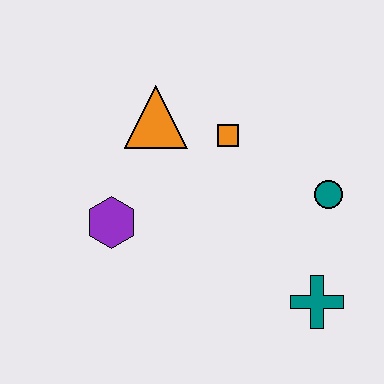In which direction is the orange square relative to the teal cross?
The orange square is above the teal cross.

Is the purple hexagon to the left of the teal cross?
Yes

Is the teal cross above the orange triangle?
No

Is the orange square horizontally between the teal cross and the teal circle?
No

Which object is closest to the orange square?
The orange triangle is closest to the orange square.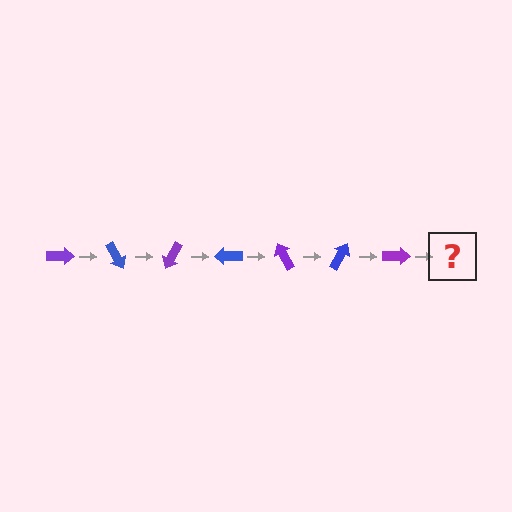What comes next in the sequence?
The next element should be a blue arrow, rotated 420 degrees from the start.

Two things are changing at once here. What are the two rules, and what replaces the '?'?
The two rules are that it rotates 60 degrees each step and the color cycles through purple and blue. The '?' should be a blue arrow, rotated 420 degrees from the start.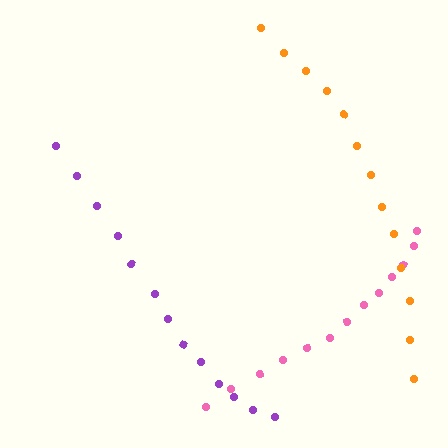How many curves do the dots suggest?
There are 3 distinct paths.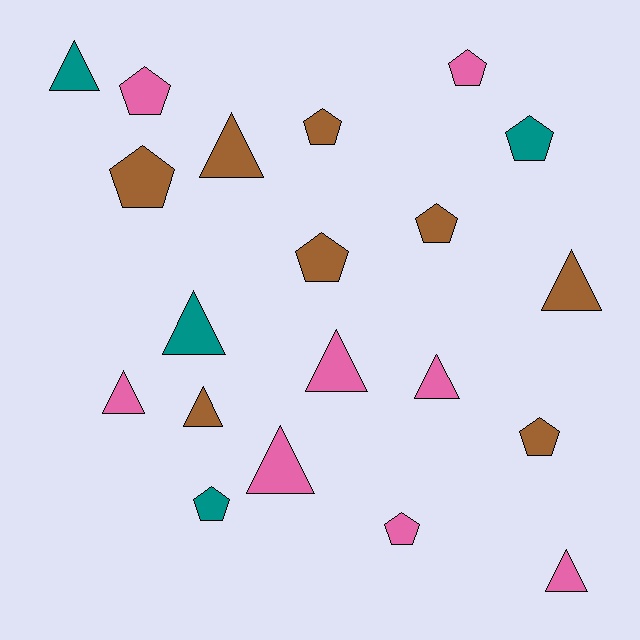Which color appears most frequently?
Brown, with 8 objects.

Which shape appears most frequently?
Triangle, with 10 objects.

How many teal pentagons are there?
There are 2 teal pentagons.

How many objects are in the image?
There are 20 objects.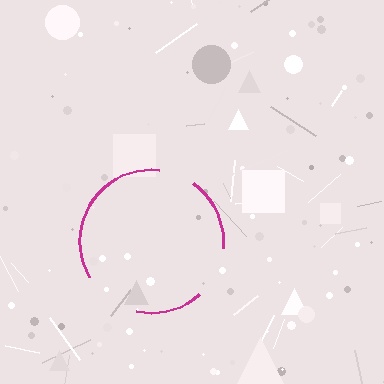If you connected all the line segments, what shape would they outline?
They would outline a circle.